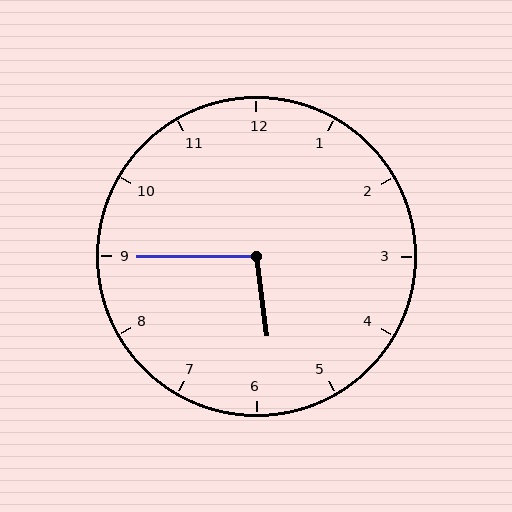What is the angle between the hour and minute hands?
Approximately 98 degrees.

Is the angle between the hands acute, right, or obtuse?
It is obtuse.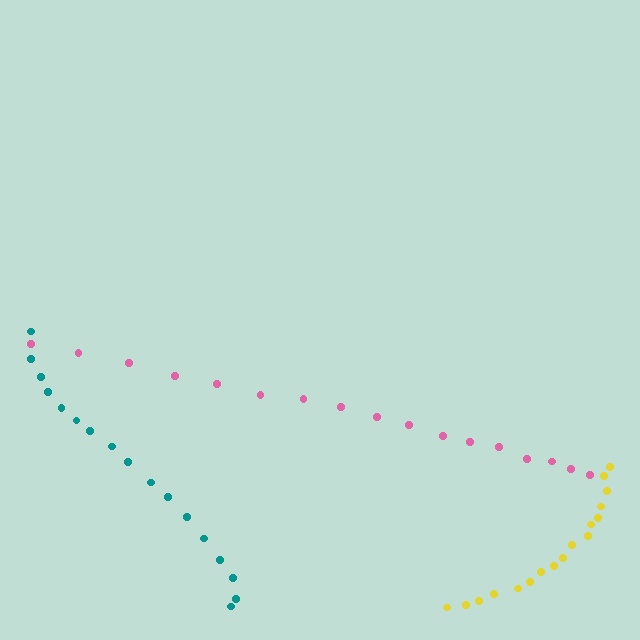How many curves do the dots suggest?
There are 3 distinct paths.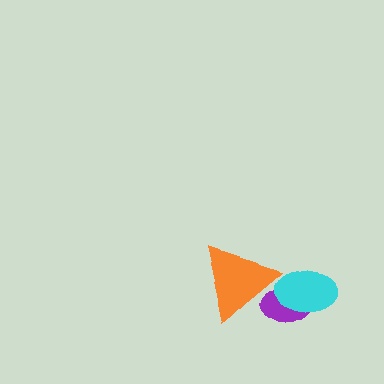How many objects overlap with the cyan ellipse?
2 objects overlap with the cyan ellipse.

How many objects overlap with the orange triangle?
2 objects overlap with the orange triangle.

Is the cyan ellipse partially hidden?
No, no other shape covers it.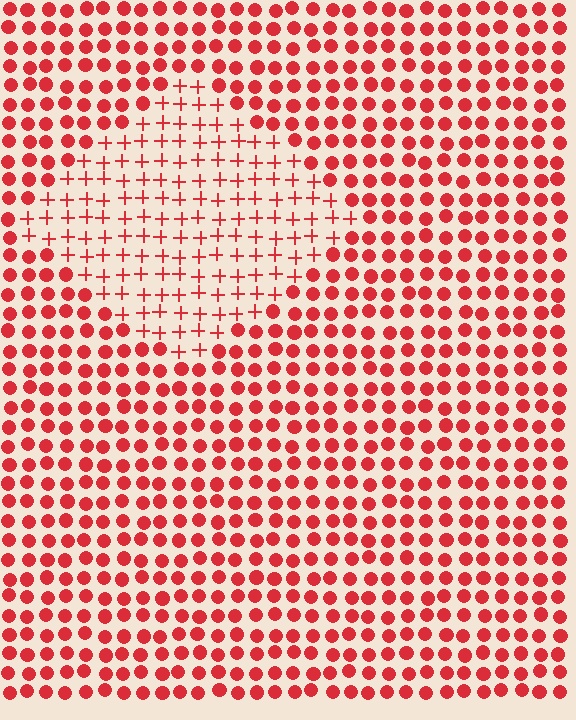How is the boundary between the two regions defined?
The boundary is defined by a change in element shape: plus signs inside vs. circles outside. All elements share the same color and spacing.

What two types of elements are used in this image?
The image uses plus signs inside the diamond region and circles outside it.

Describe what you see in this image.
The image is filled with small red elements arranged in a uniform grid. A diamond-shaped region contains plus signs, while the surrounding area contains circles. The boundary is defined purely by the change in element shape.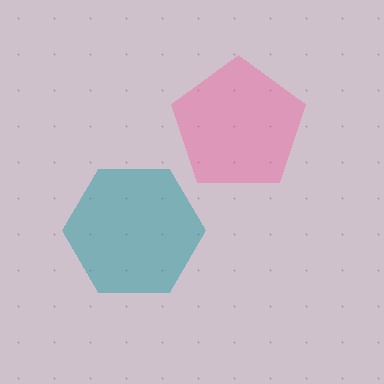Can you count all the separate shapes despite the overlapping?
Yes, there are 2 separate shapes.